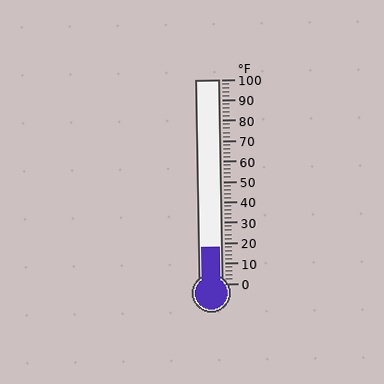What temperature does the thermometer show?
The thermometer shows approximately 18°F.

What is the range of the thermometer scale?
The thermometer scale ranges from 0°F to 100°F.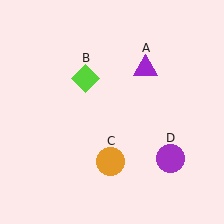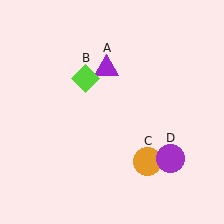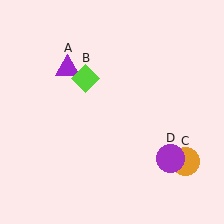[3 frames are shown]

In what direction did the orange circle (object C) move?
The orange circle (object C) moved right.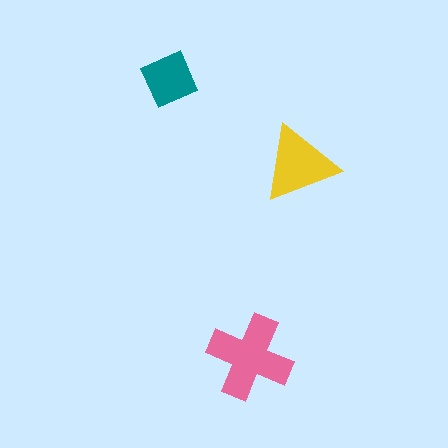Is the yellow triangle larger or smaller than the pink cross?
Smaller.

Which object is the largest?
The pink cross.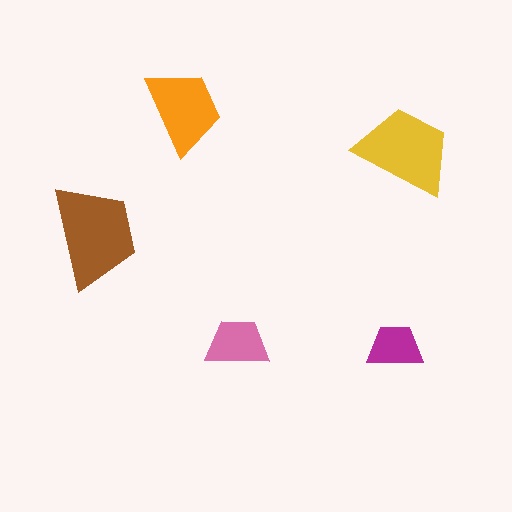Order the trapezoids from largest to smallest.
the brown one, the yellow one, the orange one, the pink one, the magenta one.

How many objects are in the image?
There are 5 objects in the image.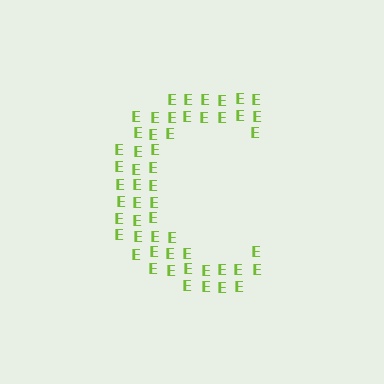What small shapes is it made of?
It is made of small letter E's.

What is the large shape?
The large shape is the letter C.